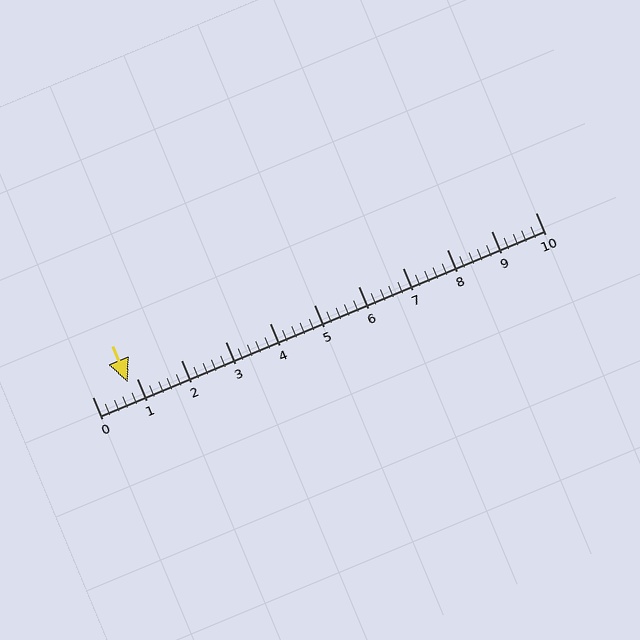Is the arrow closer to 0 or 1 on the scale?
The arrow is closer to 1.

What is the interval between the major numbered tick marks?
The major tick marks are spaced 1 units apart.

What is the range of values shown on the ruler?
The ruler shows values from 0 to 10.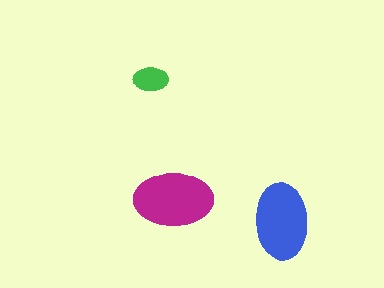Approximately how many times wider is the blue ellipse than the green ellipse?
About 2 times wider.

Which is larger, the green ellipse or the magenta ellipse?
The magenta one.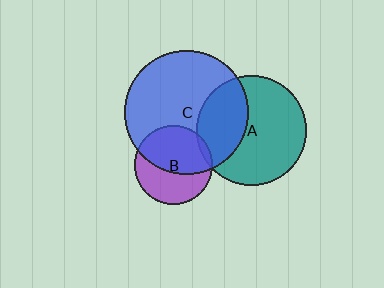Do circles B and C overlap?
Yes.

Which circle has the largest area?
Circle C (blue).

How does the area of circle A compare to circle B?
Approximately 2.0 times.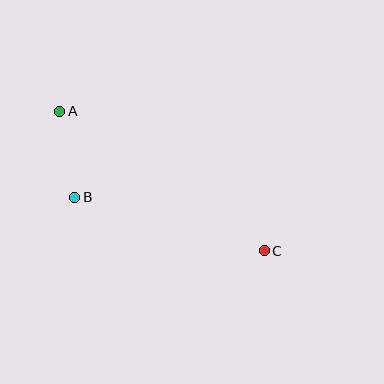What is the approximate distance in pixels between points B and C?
The distance between B and C is approximately 197 pixels.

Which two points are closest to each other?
Points A and B are closest to each other.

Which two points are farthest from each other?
Points A and C are farthest from each other.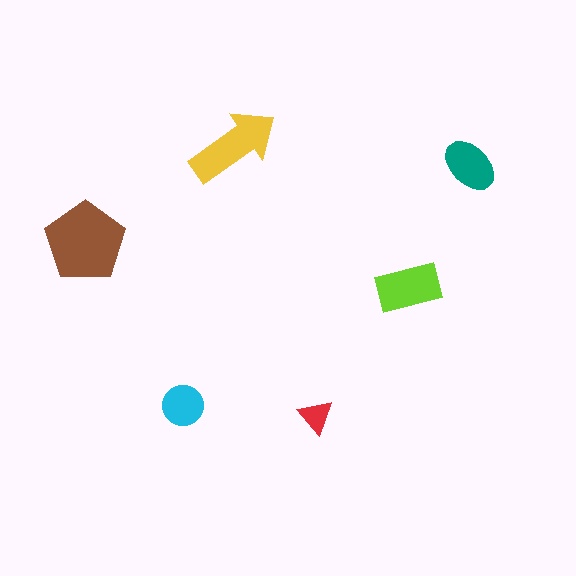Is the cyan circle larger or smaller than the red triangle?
Larger.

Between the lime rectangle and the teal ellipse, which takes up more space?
The lime rectangle.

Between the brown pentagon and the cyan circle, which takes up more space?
The brown pentagon.